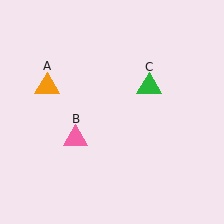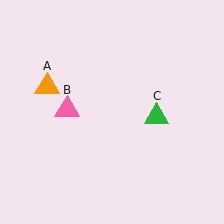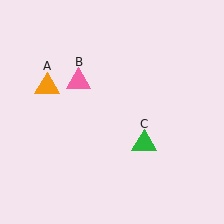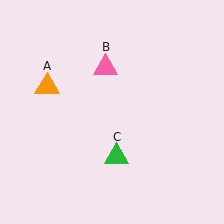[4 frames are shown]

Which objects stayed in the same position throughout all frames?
Orange triangle (object A) remained stationary.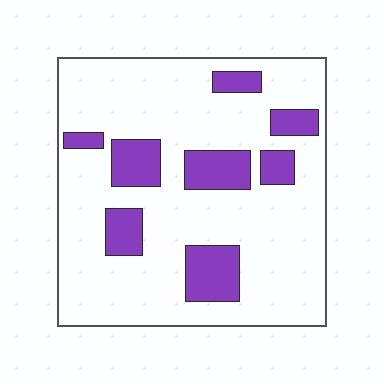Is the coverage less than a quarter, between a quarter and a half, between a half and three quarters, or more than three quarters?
Less than a quarter.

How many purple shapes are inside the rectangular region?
8.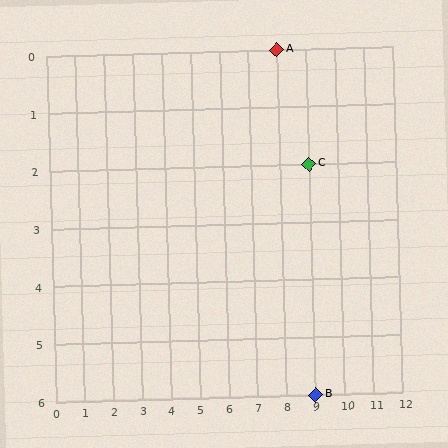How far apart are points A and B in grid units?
Points A and B are 1 column and 6 rows apart (about 6.1 grid units diagonally).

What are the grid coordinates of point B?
Point B is at grid coordinates (9, 6).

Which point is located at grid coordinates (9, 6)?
Point B is at (9, 6).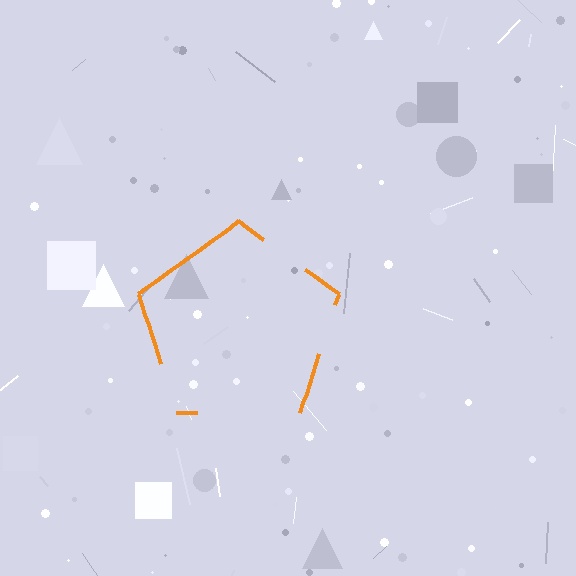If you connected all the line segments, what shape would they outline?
They would outline a pentagon.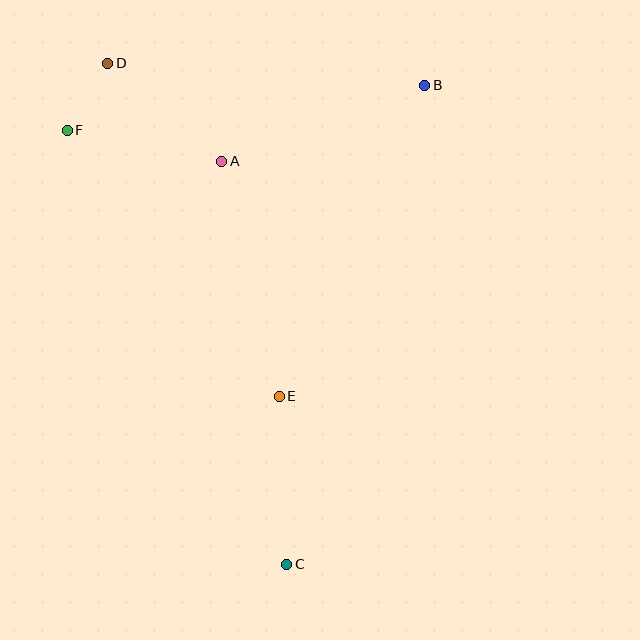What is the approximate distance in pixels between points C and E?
The distance between C and E is approximately 168 pixels.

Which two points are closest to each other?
Points D and F are closest to each other.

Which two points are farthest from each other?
Points C and D are farthest from each other.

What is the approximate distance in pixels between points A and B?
The distance between A and B is approximately 217 pixels.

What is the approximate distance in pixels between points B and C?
The distance between B and C is approximately 499 pixels.